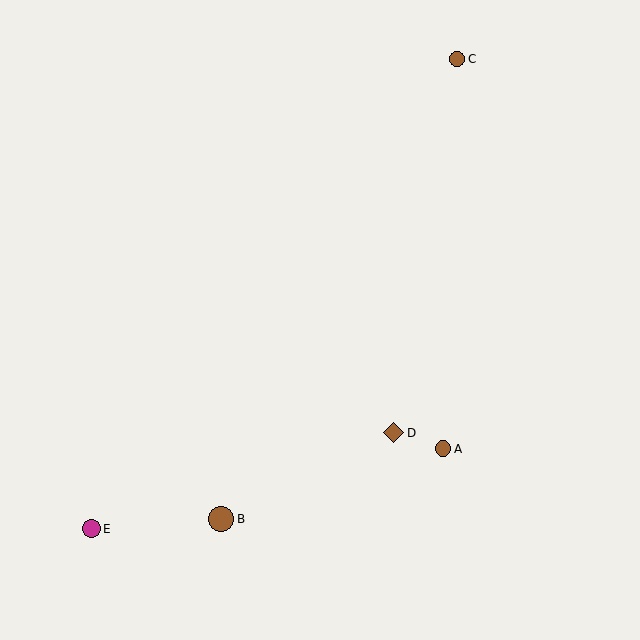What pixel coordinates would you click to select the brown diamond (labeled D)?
Click at (394, 433) to select the brown diamond D.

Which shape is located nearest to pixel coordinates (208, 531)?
The brown circle (labeled B) at (221, 519) is nearest to that location.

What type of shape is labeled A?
Shape A is a brown circle.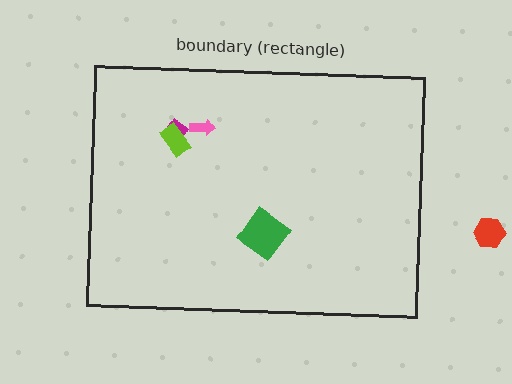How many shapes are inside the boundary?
4 inside, 1 outside.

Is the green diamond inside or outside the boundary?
Inside.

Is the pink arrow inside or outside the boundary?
Inside.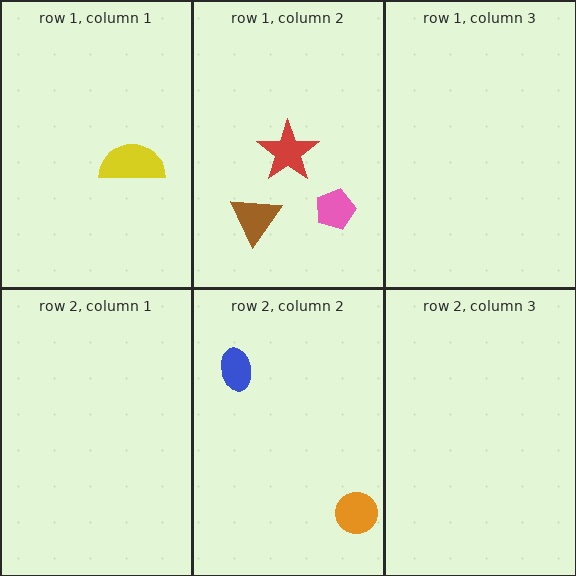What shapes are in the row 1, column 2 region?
The red star, the pink pentagon, the brown triangle.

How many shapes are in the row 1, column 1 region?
1.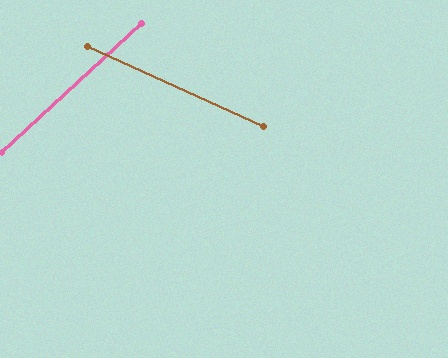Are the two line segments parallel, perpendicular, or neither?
Neither parallel nor perpendicular — they differ by about 67°.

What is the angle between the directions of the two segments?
Approximately 67 degrees.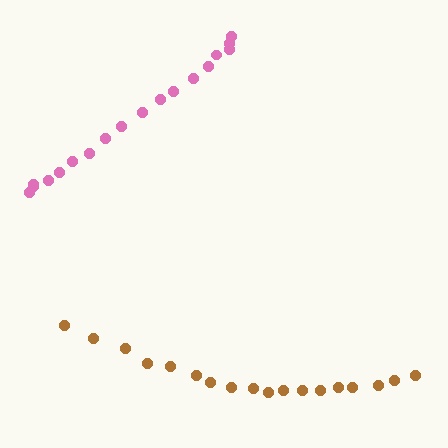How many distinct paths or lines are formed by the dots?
There are 2 distinct paths.